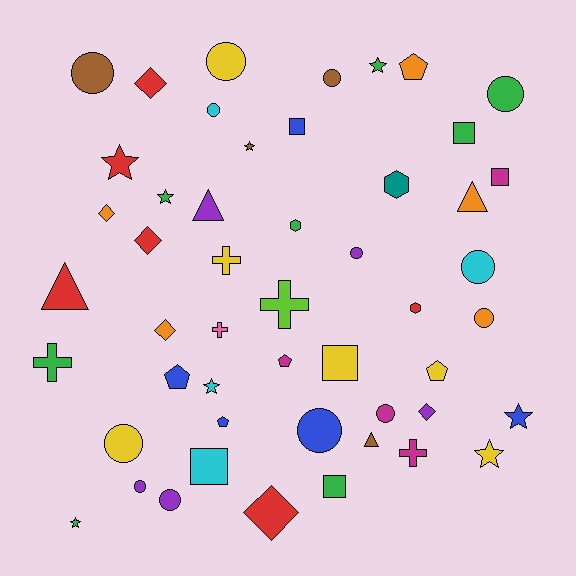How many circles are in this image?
There are 13 circles.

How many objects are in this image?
There are 50 objects.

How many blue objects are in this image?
There are 5 blue objects.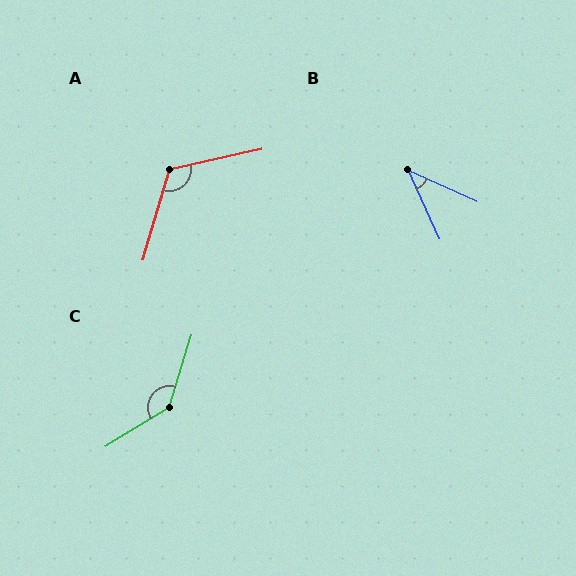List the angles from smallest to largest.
B (41°), A (119°), C (139°).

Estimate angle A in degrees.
Approximately 119 degrees.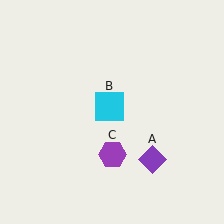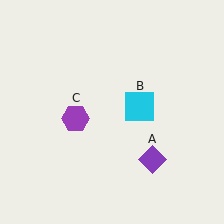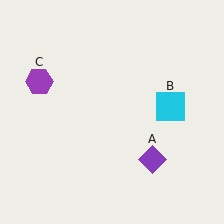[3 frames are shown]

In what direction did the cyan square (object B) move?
The cyan square (object B) moved right.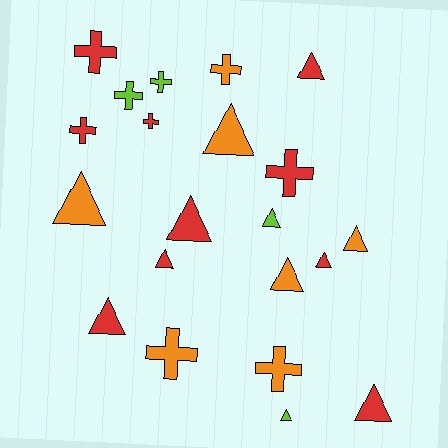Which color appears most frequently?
Red, with 10 objects.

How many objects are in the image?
There are 21 objects.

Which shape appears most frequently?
Triangle, with 12 objects.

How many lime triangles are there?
There are 2 lime triangles.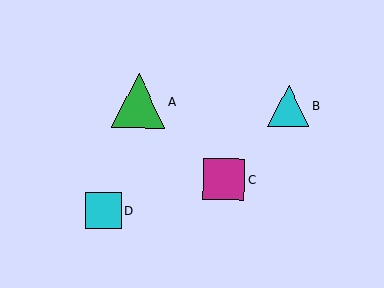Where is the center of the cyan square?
The center of the cyan square is at (104, 211).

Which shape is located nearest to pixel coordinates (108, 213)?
The cyan square (labeled D) at (104, 211) is nearest to that location.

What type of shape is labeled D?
Shape D is a cyan square.